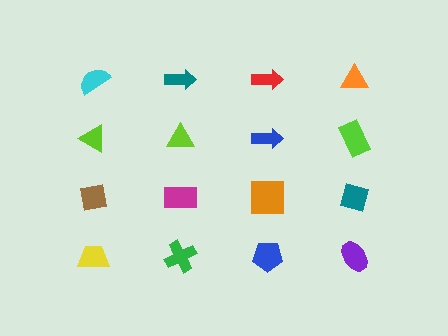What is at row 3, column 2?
A magenta rectangle.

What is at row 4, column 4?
A purple ellipse.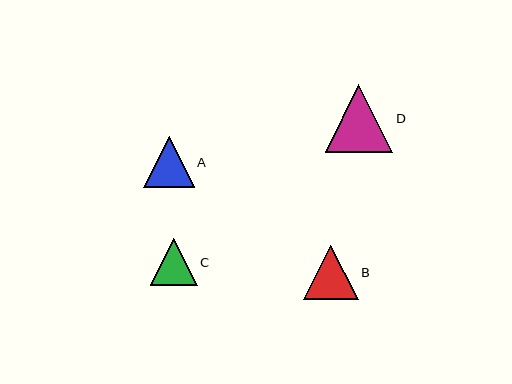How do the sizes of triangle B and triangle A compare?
Triangle B and triangle A are approximately the same size.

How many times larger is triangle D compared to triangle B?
Triangle D is approximately 1.2 times the size of triangle B.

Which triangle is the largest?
Triangle D is the largest with a size of approximately 68 pixels.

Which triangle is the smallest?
Triangle C is the smallest with a size of approximately 47 pixels.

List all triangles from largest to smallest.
From largest to smallest: D, B, A, C.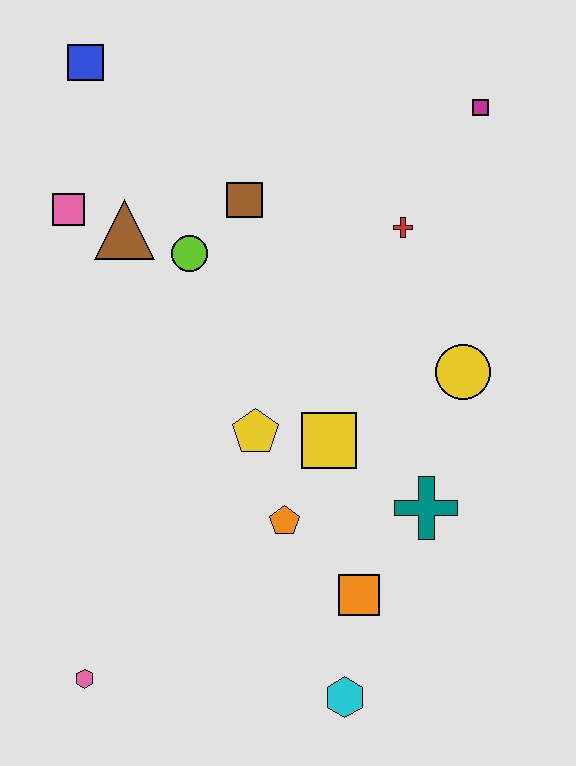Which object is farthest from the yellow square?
The blue square is farthest from the yellow square.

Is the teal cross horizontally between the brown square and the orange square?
No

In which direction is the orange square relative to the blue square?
The orange square is below the blue square.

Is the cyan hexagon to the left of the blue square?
No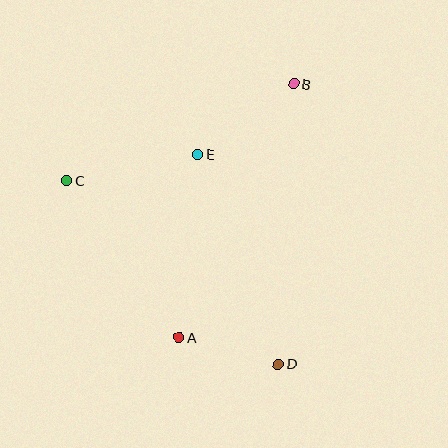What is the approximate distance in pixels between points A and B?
The distance between A and B is approximately 278 pixels.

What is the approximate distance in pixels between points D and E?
The distance between D and E is approximately 225 pixels.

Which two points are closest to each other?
Points A and D are closest to each other.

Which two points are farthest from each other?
Points B and D are farthest from each other.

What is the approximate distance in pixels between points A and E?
The distance between A and E is approximately 184 pixels.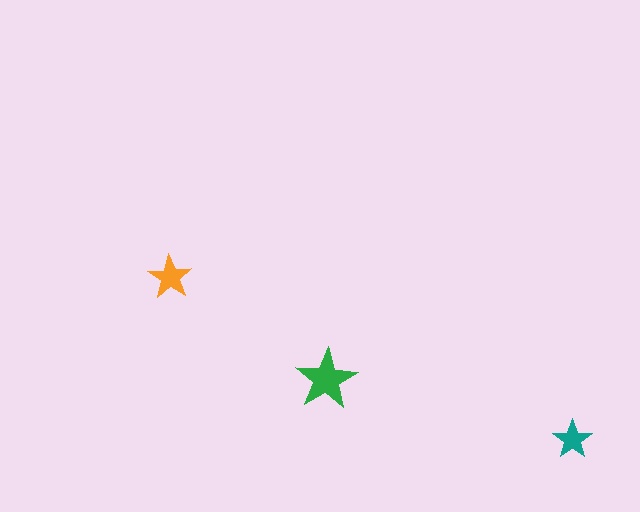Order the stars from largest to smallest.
the green one, the orange one, the teal one.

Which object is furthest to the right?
The teal star is rightmost.